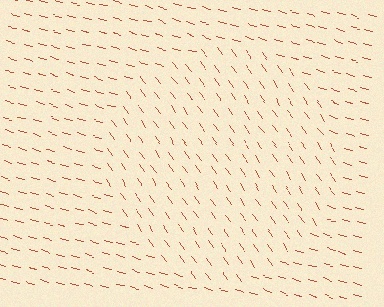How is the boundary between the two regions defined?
The boundary is defined purely by a change in line orientation (approximately 38 degrees difference). All lines are the same color and thickness.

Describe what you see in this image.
The image is filled with small brown line segments. A circle region in the image has lines oriented differently from the surrounding lines, creating a visible texture boundary.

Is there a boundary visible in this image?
Yes, there is a texture boundary formed by a change in line orientation.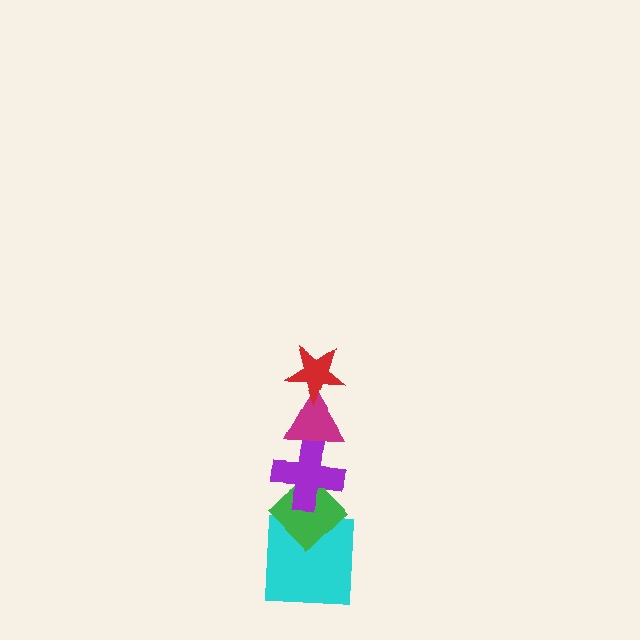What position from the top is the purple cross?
The purple cross is 3rd from the top.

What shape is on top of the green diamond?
The purple cross is on top of the green diamond.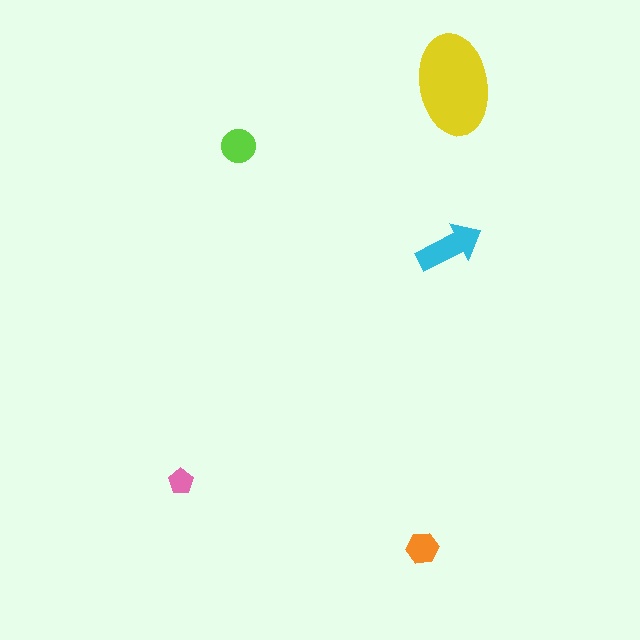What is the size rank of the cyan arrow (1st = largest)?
2nd.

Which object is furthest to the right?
The yellow ellipse is rightmost.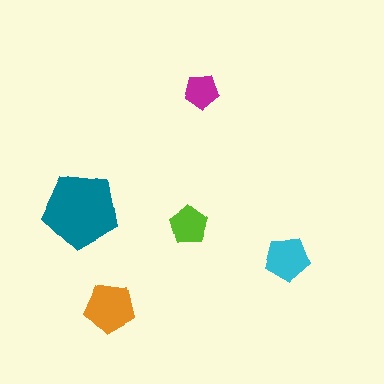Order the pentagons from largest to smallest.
the teal one, the orange one, the cyan one, the lime one, the magenta one.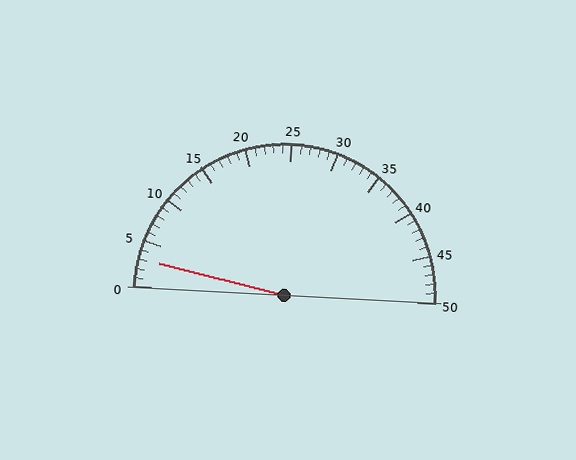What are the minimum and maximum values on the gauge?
The gauge ranges from 0 to 50.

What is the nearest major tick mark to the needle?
The nearest major tick mark is 5.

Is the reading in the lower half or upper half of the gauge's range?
The reading is in the lower half of the range (0 to 50).